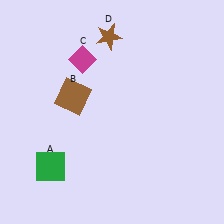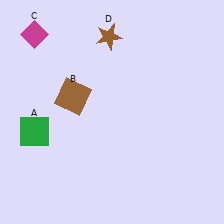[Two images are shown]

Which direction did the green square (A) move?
The green square (A) moved up.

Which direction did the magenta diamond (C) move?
The magenta diamond (C) moved left.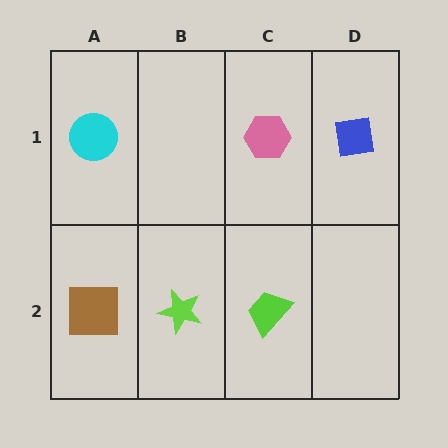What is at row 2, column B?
A lime star.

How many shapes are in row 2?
3 shapes.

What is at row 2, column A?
A brown square.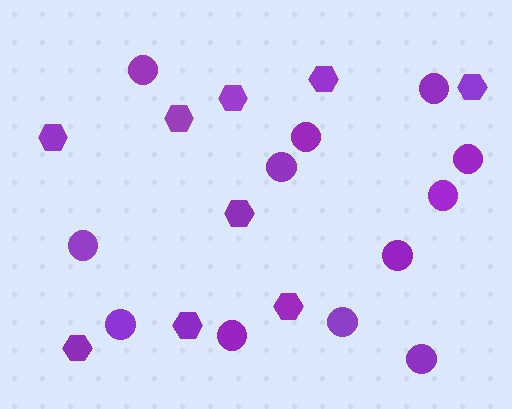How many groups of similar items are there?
There are 2 groups: one group of hexagons (9) and one group of circles (12).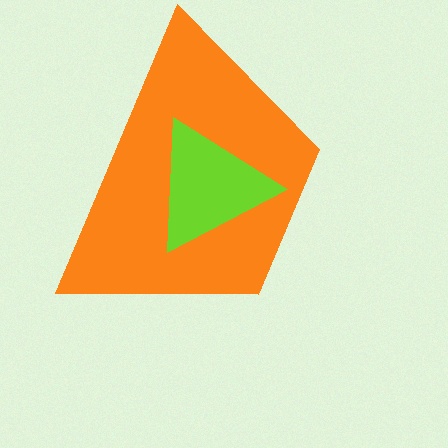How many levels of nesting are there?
2.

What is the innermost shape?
The lime triangle.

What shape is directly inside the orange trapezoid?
The lime triangle.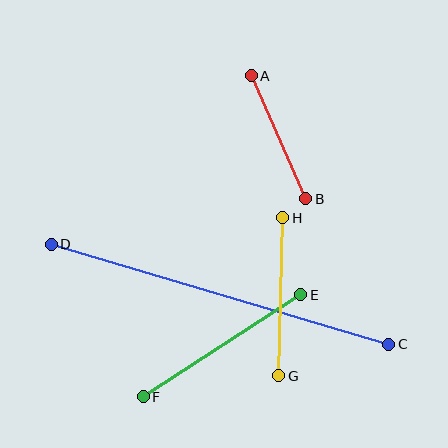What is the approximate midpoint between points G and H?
The midpoint is at approximately (281, 297) pixels.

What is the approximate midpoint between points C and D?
The midpoint is at approximately (220, 294) pixels.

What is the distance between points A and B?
The distance is approximately 134 pixels.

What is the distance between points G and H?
The distance is approximately 158 pixels.